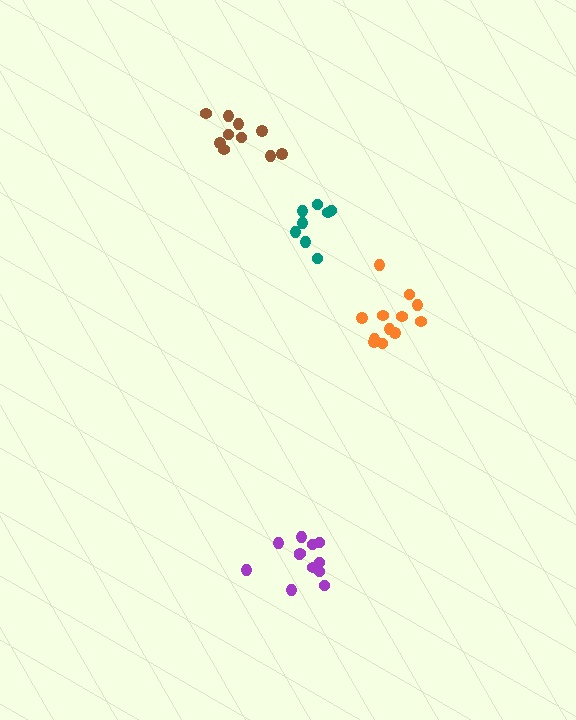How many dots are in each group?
Group 1: 12 dots, Group 2: 12 dots, Group 3: 10 dots, Group 4: 8 dots (42 total).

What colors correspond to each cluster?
The clusters are colored: purple, orange, brown, teal.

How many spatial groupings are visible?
There are 4 spatial groupings.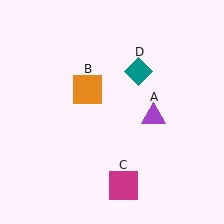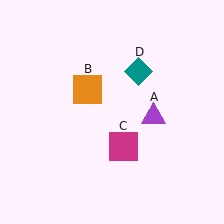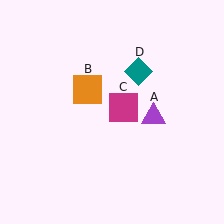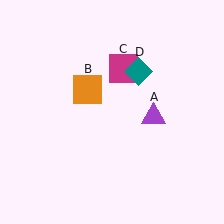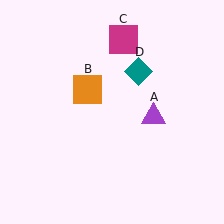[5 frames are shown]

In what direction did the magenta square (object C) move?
The magenta square (object C) moved up.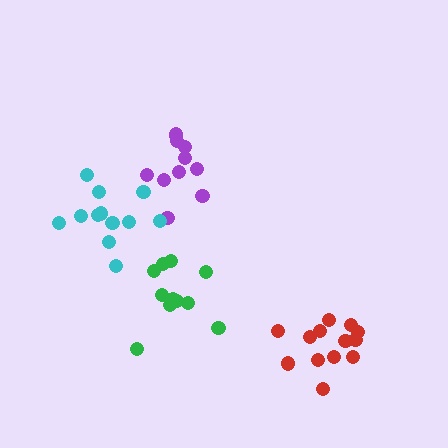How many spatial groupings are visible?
There are 4 spatial groupings.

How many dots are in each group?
Group 1: 13 dots, Group 2: 11 dots, Group 3: 11 dots, Group 4: 12 dots (47 total).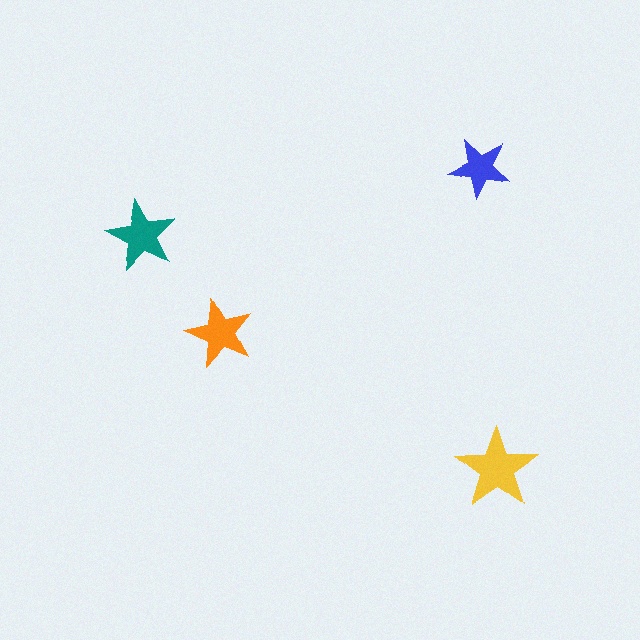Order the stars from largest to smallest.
the yellow one, the teal one, the orange one, the blue one.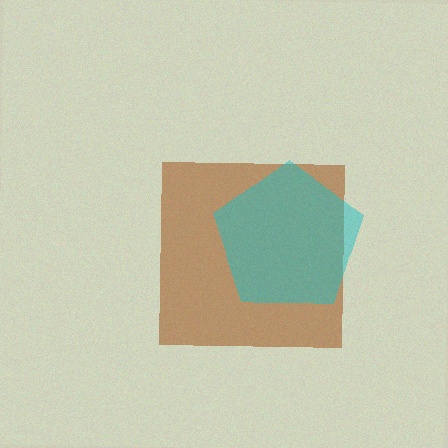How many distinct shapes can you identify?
There are 2 distinct shapes: a brown square, a cyan pentagon.